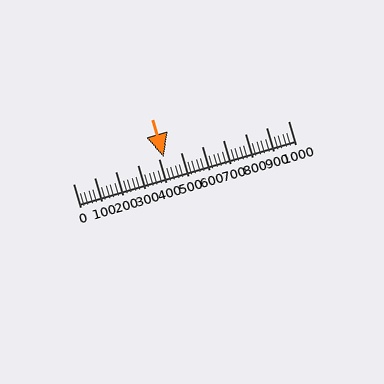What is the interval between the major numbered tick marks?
The major tick marks are spaced 100 units apart.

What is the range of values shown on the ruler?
The ruler shows values from 0 to 1000.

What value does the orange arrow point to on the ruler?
The orange arrow points to approximately 420.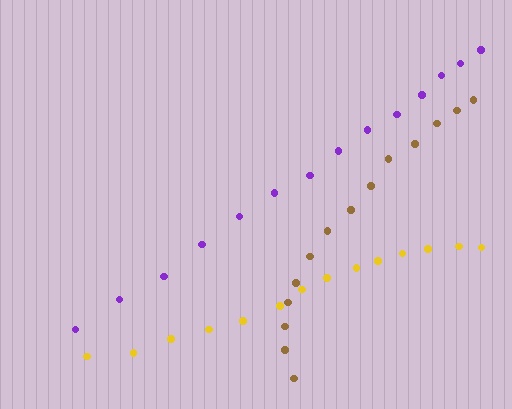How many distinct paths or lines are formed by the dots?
There are 3 distinct paths.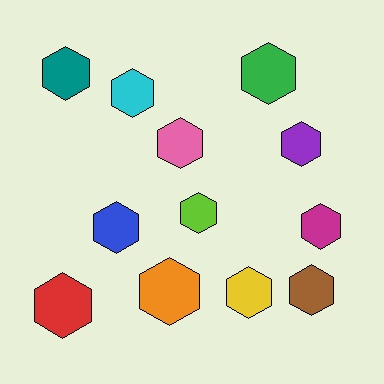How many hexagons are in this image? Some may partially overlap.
There are 12 hexagons.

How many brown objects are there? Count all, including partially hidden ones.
There is 1 brown object.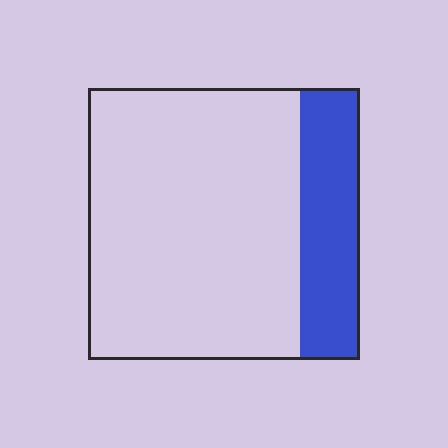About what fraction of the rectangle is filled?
About one fifth (1/5).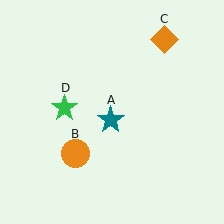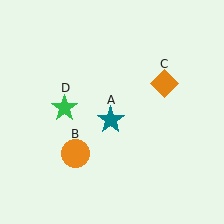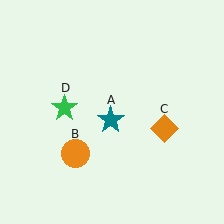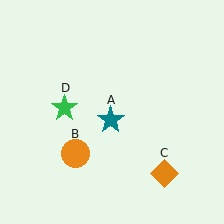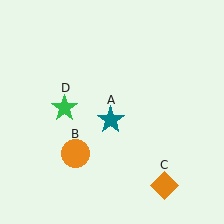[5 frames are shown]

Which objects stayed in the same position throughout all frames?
Teal star (object A) and orange circle (object B) and green star (object D) remained stationary.